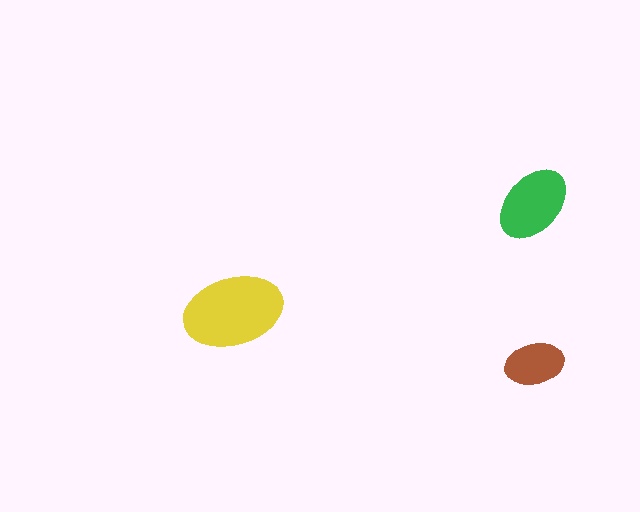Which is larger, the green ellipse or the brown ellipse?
The green one.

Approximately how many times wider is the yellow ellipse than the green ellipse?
About 1.5 times wider.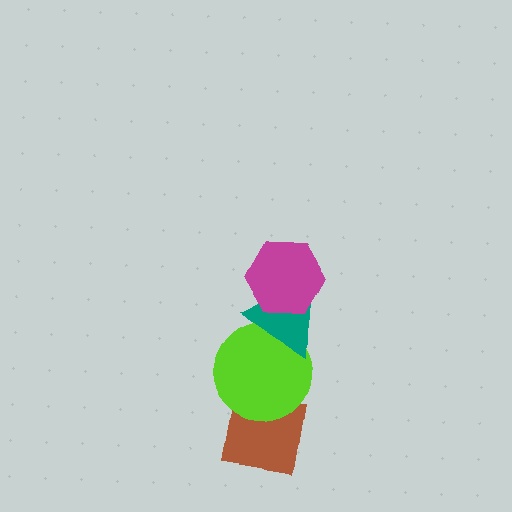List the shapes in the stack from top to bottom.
From top to bottom: the magenta hexagon, the teal triangle, the lime circle, the brown square.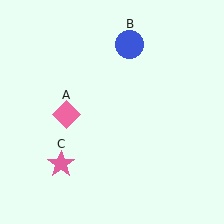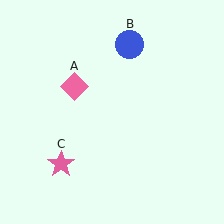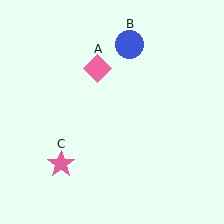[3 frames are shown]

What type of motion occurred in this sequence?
The pink diamond (object A) rotated clockwise around the center of the scene.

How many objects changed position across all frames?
1 object changed position: pink diamond (object A).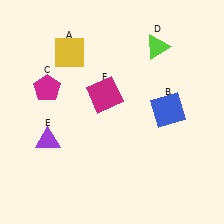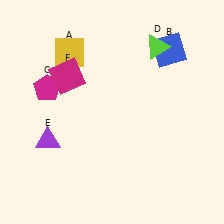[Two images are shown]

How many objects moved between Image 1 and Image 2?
2 objects moved between the two images.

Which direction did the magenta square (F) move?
The magenta square (F) moved left.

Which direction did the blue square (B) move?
The blue square (B) moved up.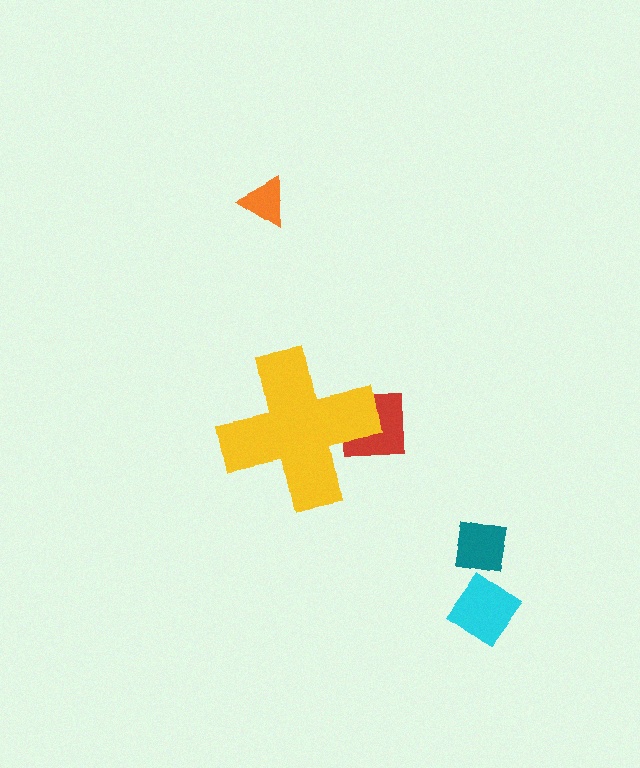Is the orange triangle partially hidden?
No, the orange triangle is fully visible.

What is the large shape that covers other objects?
A yellow cross.